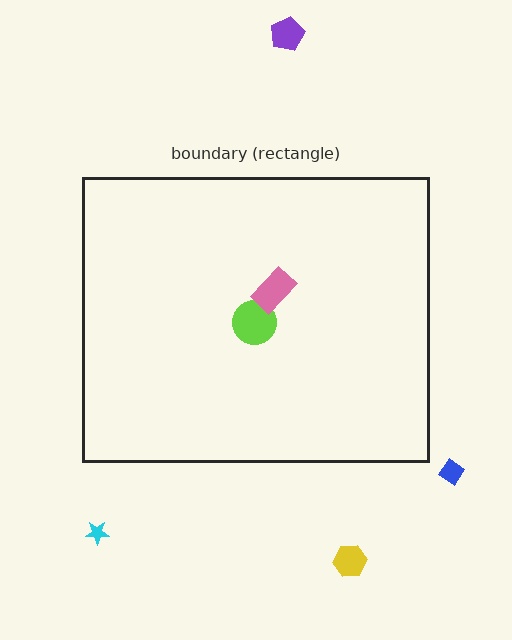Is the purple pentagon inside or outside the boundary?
Outside.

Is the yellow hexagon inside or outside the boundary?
Outside.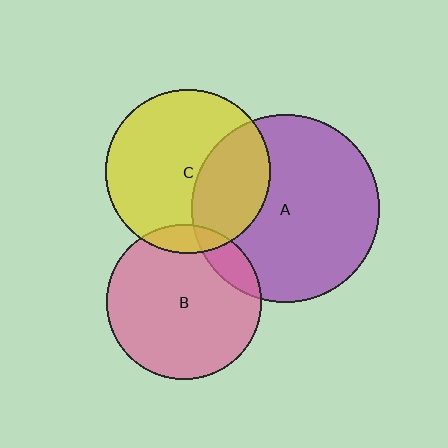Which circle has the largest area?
Circle A (purple).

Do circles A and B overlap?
Yes.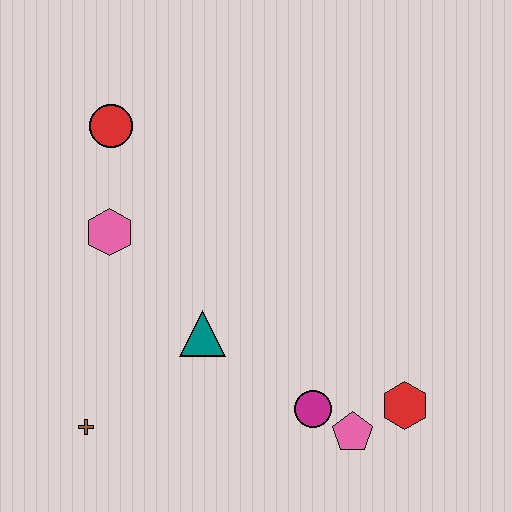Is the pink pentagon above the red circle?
No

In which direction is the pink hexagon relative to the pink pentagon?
The pink hexagon is to the left of the pink pentagon.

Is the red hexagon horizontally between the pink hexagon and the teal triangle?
No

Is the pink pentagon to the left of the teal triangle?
No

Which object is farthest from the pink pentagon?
The red circle is farthest from the pink pentagon.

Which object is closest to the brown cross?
The teal triangle is closest to the brown cross.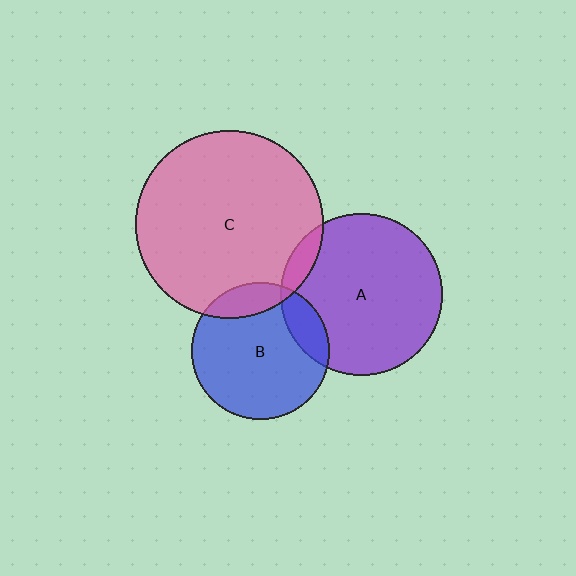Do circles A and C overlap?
Yes.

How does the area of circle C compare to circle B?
Approximately 1.9 times.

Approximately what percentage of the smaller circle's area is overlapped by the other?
Approximately 10%.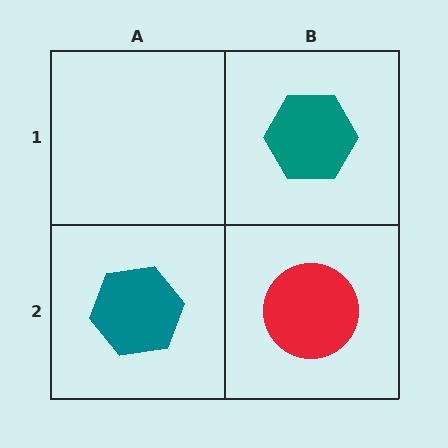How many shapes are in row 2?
2 shapes.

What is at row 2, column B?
A red circle.